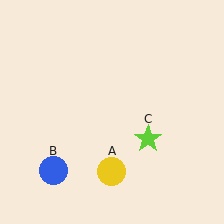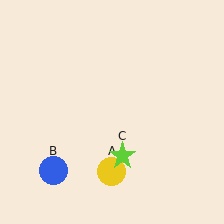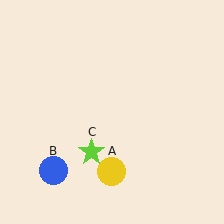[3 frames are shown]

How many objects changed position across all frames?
1 object changed position: lime star (object C).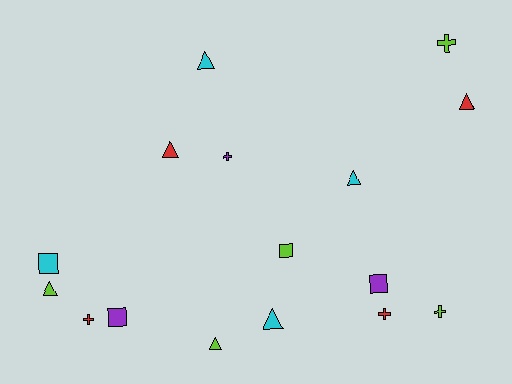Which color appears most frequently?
Lime, with 5 objects.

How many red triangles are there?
There are 2 red triangles.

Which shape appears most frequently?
Triangle, with 7 objects.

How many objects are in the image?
There are 16 objects.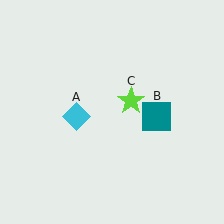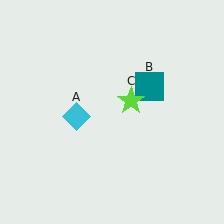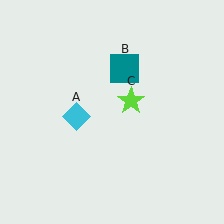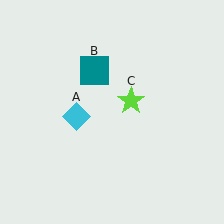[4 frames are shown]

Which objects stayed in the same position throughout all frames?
Cyan diamond (object A) and lime star (object C) remained stationary.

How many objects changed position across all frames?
1 object changed position: teal square (object B).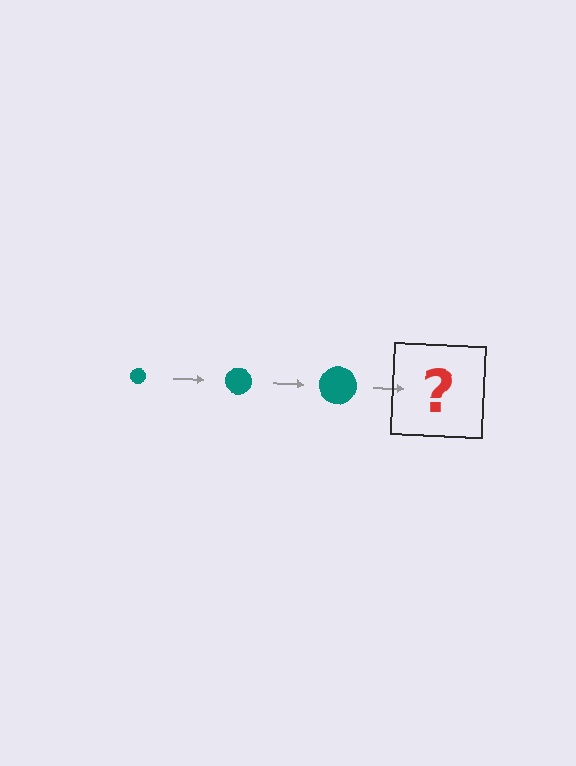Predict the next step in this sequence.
The next step is a teal circle, larger than the previous one.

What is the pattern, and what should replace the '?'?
The pattern is that the circle gets progressively larger each step. The '?' should be a teal circle, larger than the previous one.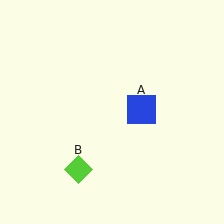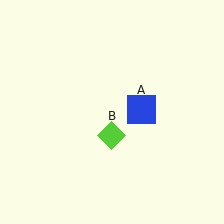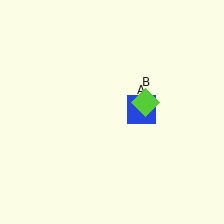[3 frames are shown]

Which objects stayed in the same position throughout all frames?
Blue square (object A) remained stationary.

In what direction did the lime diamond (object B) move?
The lime diamond (object B) moved up and to the right.